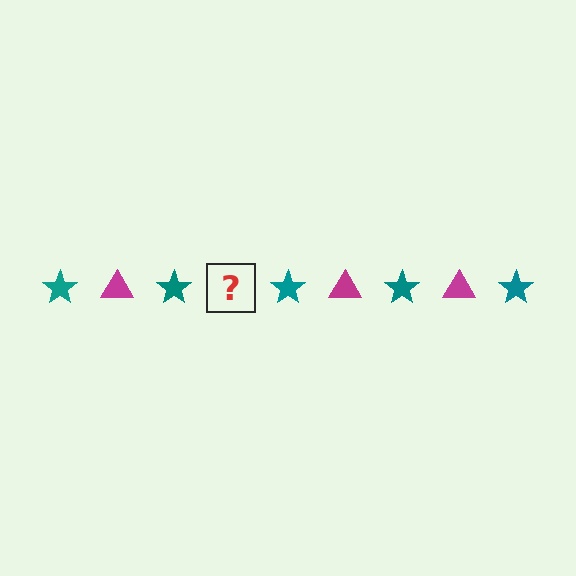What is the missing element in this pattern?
The missing element is a magenta triangle.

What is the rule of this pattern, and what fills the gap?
The rule is that the pattern alternates between teal star and magenta triangle. The gap should be filled with a magenta triangle.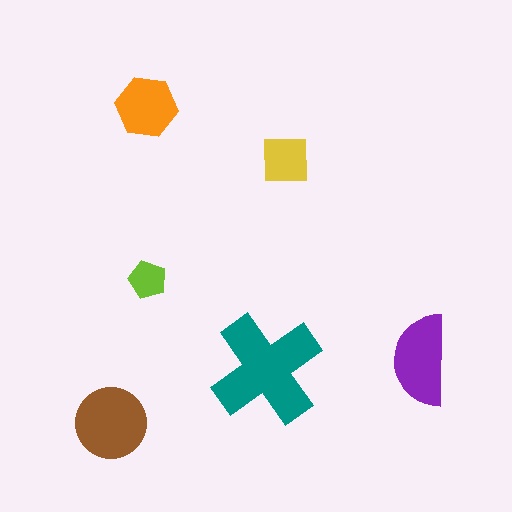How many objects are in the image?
There are 6 objects in the image.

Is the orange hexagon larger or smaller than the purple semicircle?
Smaller.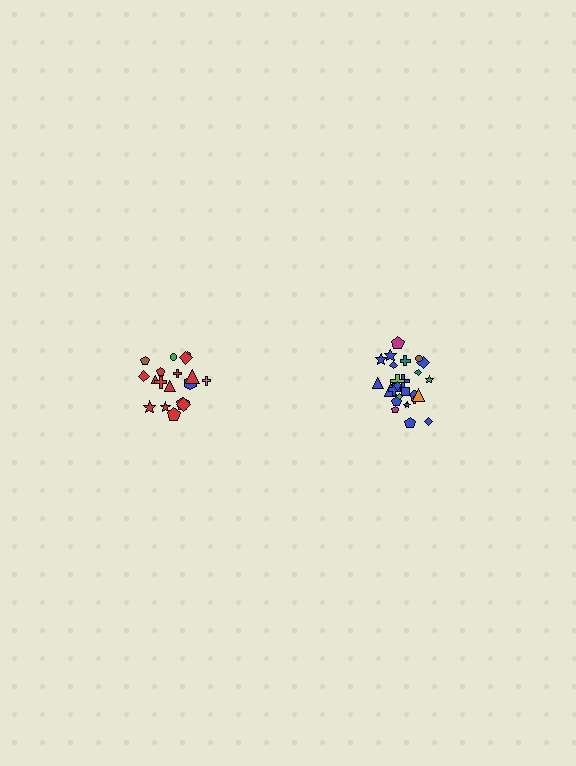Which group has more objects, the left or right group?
The right group.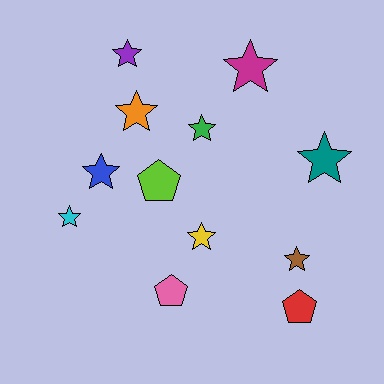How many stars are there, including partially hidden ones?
There are 9 stars.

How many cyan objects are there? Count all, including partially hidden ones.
There is 1 cyan object.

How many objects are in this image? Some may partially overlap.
There are 12 objects.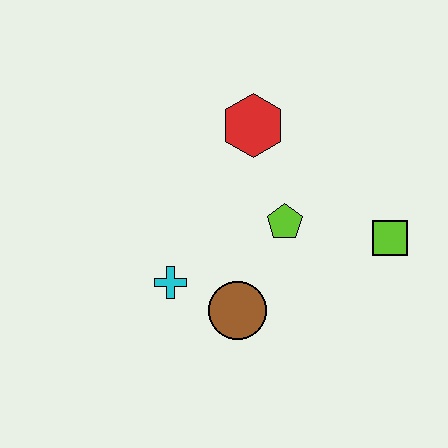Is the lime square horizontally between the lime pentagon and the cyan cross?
No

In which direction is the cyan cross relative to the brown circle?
The cyan cross is to the left of the brown circle.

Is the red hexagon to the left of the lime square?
Yes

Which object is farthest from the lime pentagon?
The cyan cross is farthest from the lime pentagon.